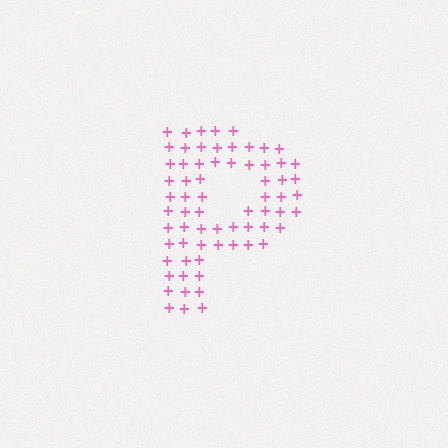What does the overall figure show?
The overall figure shows the letter P.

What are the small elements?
The small elements are plus signs.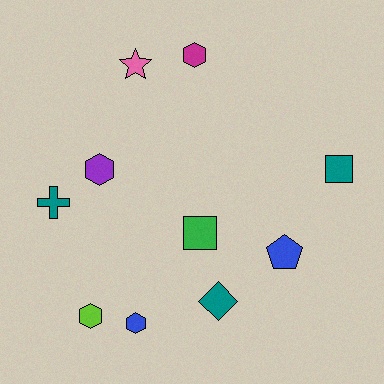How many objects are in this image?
There are 10 objects.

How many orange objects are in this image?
There are no orange objects.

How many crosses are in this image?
There is 1 cross.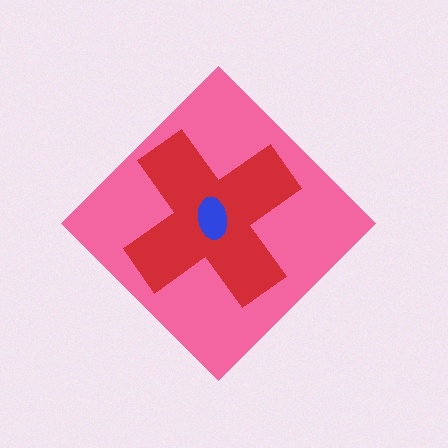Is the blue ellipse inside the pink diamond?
Yes.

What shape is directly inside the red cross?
The blue ellipse.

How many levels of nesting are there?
3.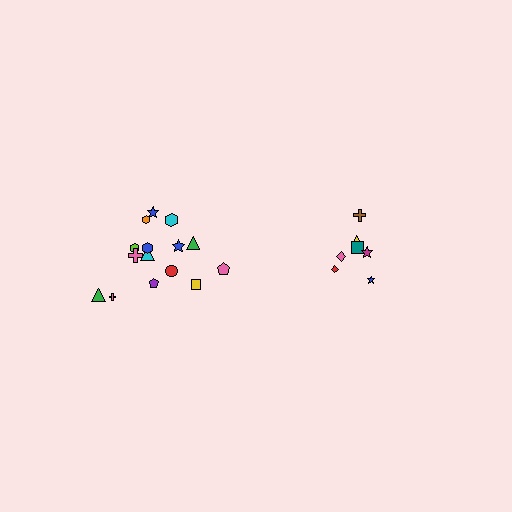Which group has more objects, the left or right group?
The left group.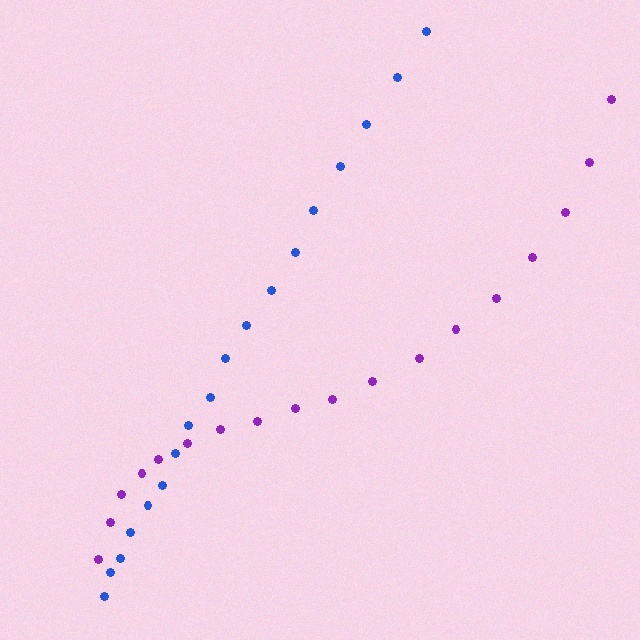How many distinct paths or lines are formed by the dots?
There are 2 distinct paths.